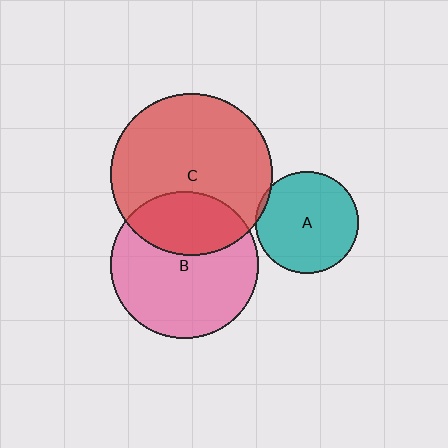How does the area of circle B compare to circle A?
Approximately 2.1 times.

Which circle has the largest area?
Circle C (red).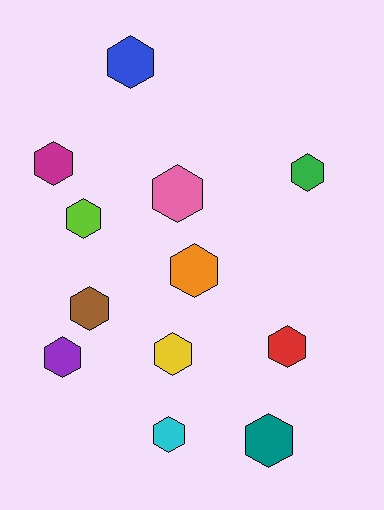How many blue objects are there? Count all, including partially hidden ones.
There is 1 blue object.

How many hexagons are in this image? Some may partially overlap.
There are 12 hexagons.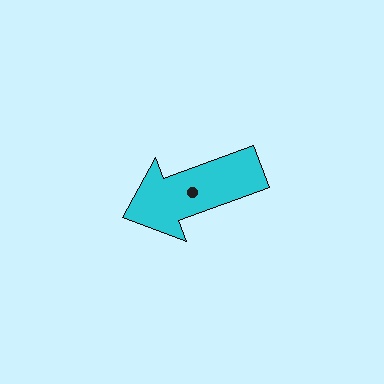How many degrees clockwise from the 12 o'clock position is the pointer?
Approximately 250 degrees.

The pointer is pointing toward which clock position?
Roughly 8 o'clock.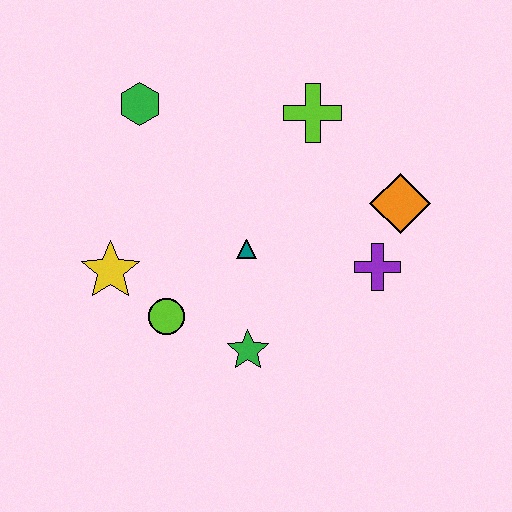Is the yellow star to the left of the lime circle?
Yes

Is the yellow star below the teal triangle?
Yes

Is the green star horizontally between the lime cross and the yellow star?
Yes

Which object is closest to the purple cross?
The orange diamond is closest to the purple cross.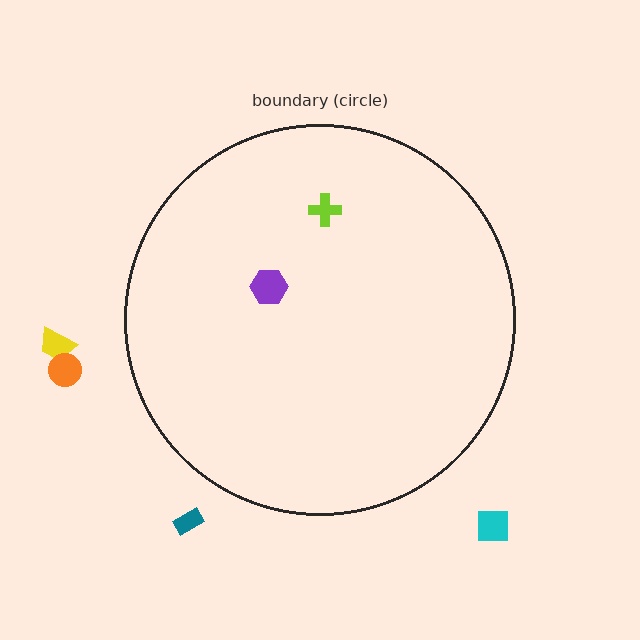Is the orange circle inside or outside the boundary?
Outside.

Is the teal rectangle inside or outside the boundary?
Outside.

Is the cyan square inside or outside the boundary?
Outside.